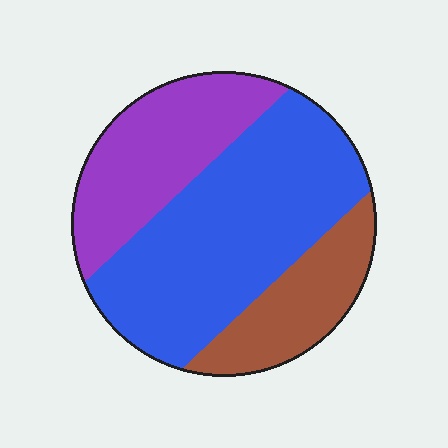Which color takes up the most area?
Blue, at roughly 50%.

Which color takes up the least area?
Brown, at roughly 20%.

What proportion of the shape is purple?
Purple takes up about one quarter (1/4) of the shape.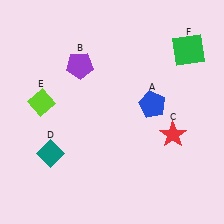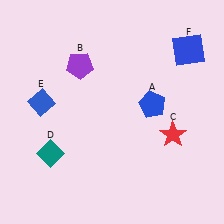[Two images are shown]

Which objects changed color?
E changed from lime to blue. F changed from green to blue.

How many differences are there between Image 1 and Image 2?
There are 2 differences between the two images.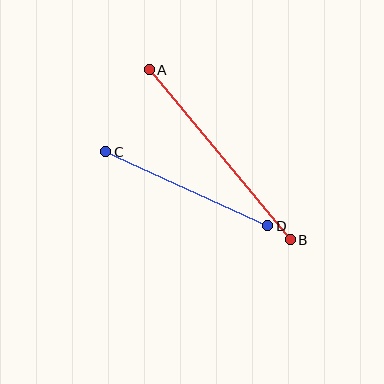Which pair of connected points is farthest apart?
Points A and B are farthest apart.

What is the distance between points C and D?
The distance is approximately 178 pixels.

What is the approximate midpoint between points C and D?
The midpoint is at approximately (187, 189) pixels.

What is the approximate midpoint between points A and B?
The midpoint is at approximately (220, 155) pixels.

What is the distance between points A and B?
The distance is approximately 221 pixels.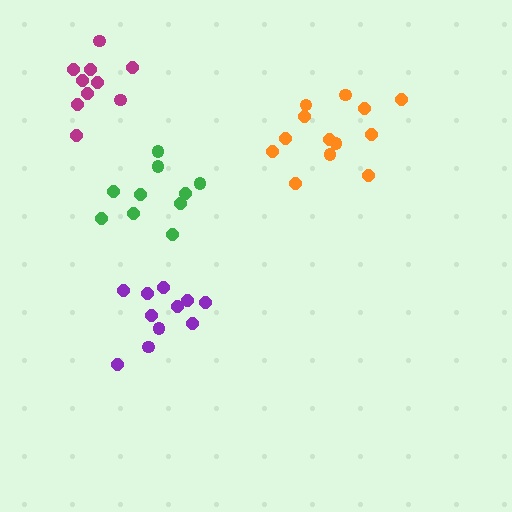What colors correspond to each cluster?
The clusters are colored: purple, orange, green, magenta.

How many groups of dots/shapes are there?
There are 4 groups.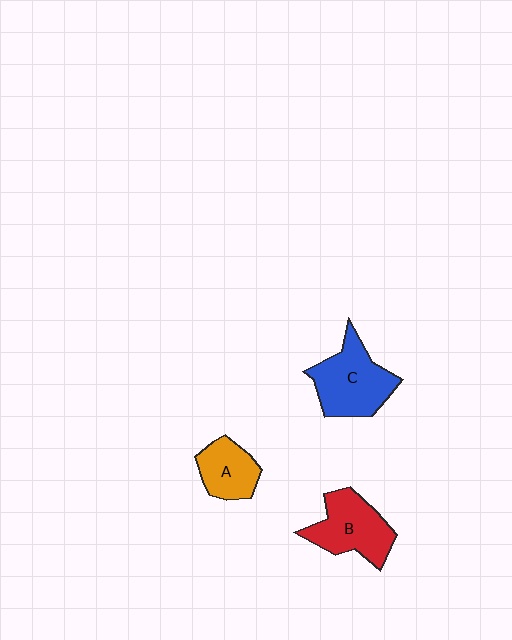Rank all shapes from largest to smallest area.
From largest to smallest: C (blue), B (red), A (orange).